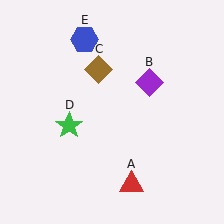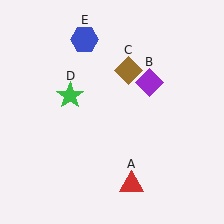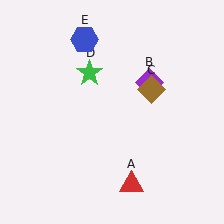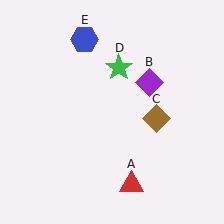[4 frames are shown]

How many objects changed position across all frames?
2 objects changed position: brown diamond (object C), green star (object D).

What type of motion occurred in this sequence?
The brown diamond (object C), green star (object D) rotated clockwise around the center of the scene.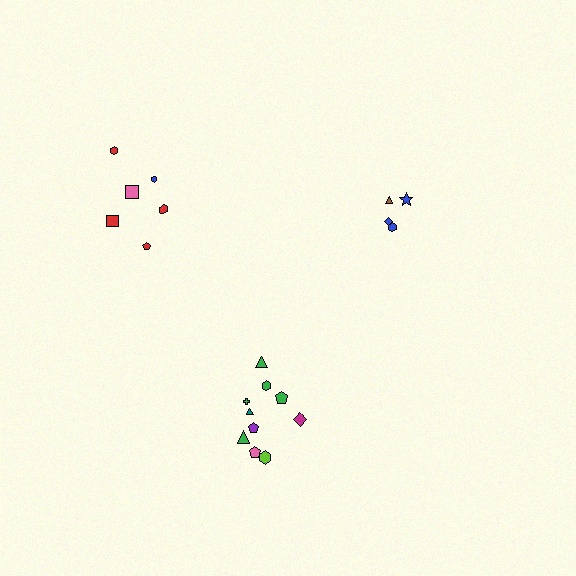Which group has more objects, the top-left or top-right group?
The top-left group.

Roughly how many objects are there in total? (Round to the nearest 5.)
Roughly 20 objects in total.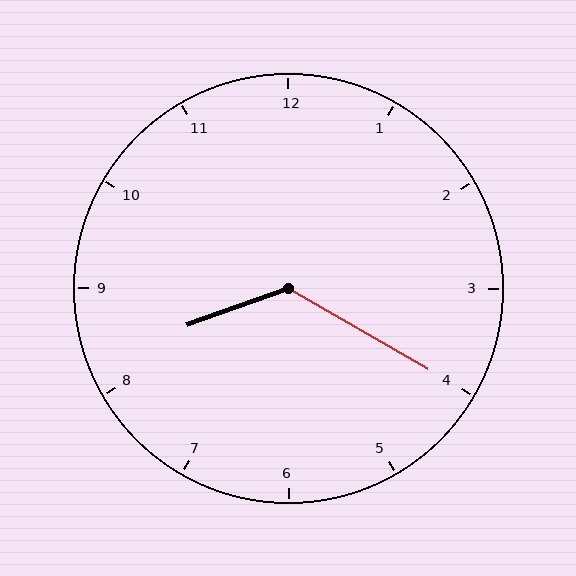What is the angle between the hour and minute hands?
Approximately 130 degrees.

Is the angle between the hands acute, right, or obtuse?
It is obtuse.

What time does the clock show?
8:20.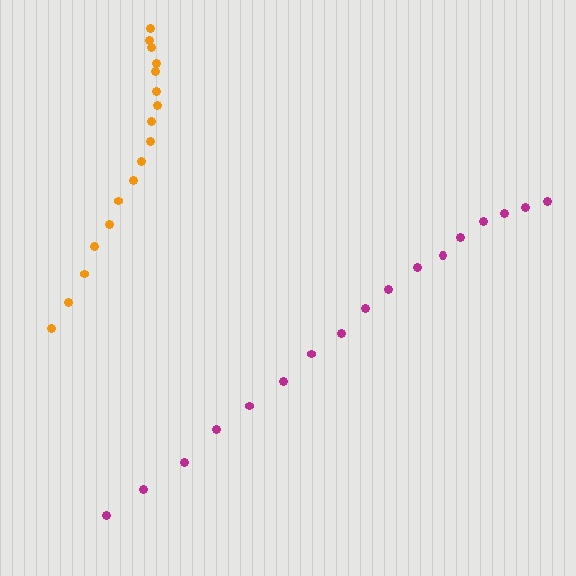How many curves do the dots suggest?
There are 2 distinct paths.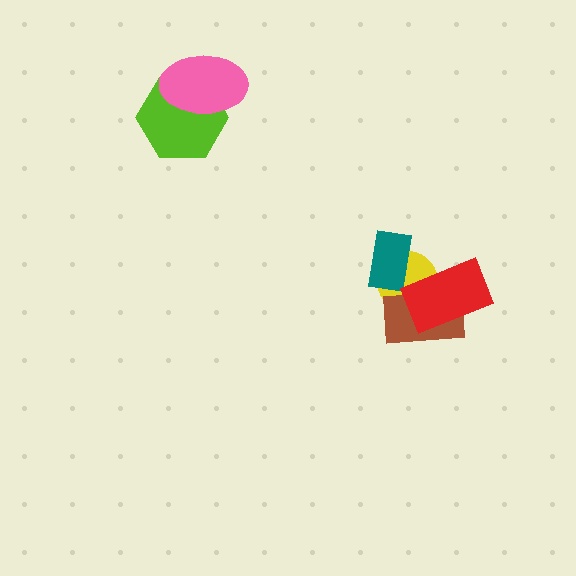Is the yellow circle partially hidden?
Yes, it is partially covered by another shape.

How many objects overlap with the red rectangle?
2 objects overlap with the red rectangle.